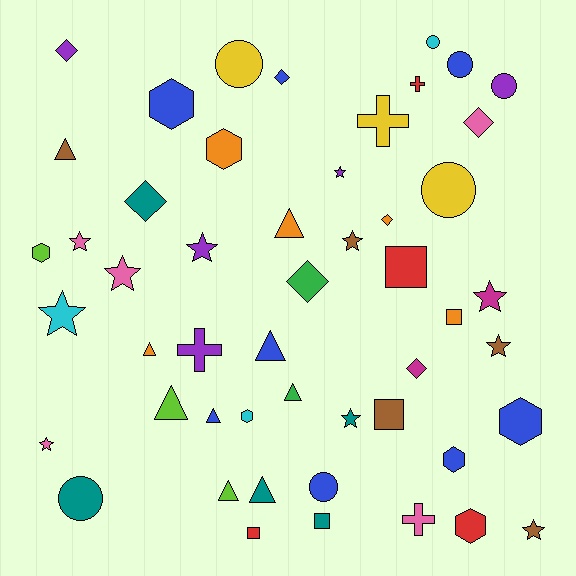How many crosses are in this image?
There are 4 crosses.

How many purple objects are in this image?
There are 5 purple objects.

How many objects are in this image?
There are 50 objects.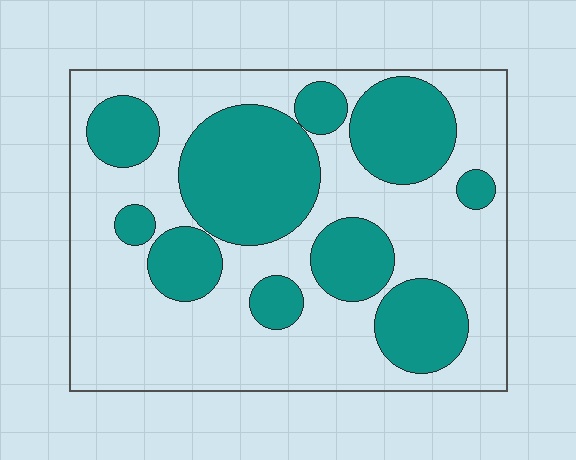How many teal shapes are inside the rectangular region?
10.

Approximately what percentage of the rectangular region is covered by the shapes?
Approximately 40%.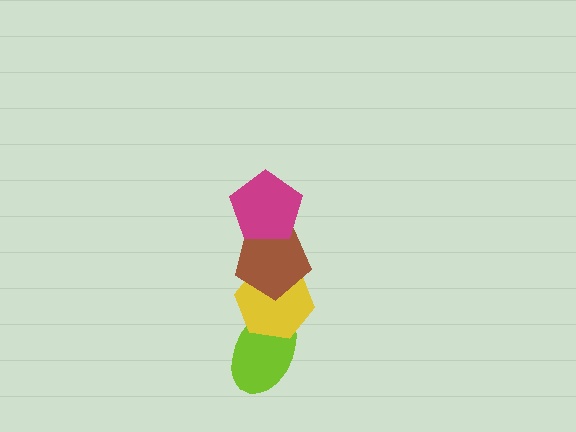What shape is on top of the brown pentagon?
The magenta pentagon is on top of the brown pentagon.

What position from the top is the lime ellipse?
The lime ellipse is 4th from the top.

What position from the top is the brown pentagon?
The brown pentagon is 2nd from the top.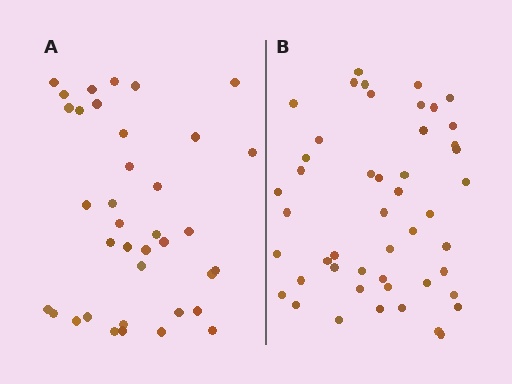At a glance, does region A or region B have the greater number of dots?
Region B (the right region) has more dots.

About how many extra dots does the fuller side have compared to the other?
Region B has roughly 12 or so more dots than region A.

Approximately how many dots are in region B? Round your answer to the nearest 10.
About 50 dots. (The exact count is 48, which rounds to 50.)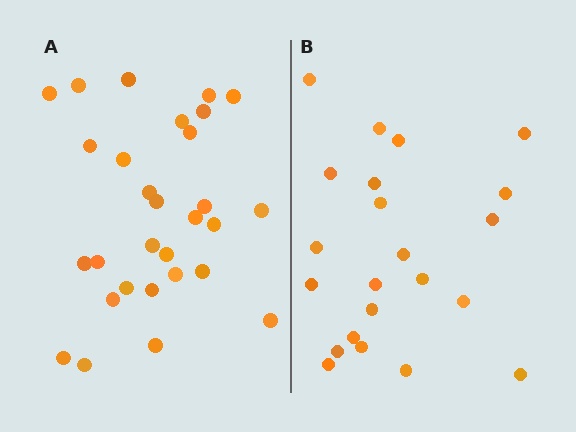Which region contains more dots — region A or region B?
Region A (the left region) has more dots.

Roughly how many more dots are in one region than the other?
Region A has roughly 8 or so more dots than region B.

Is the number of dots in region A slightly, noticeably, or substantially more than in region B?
Region A has noticeably more, but not dramatically so. The ratio is roughly 1.3 to 1.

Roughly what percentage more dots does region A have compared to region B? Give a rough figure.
About 30% more.